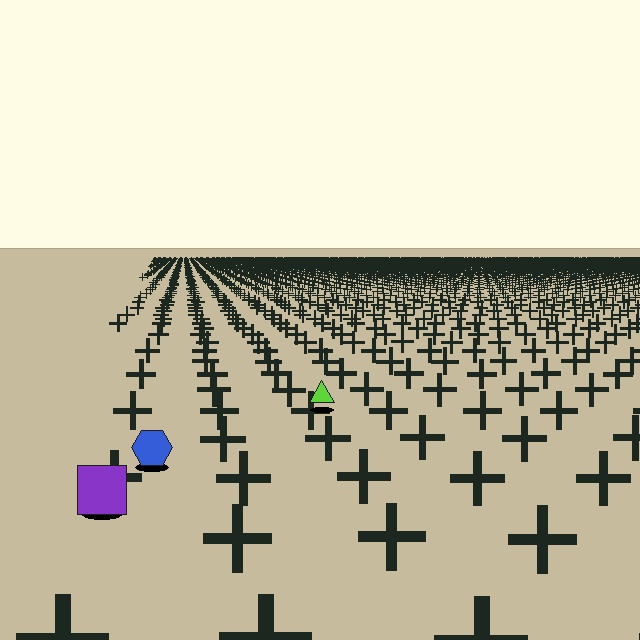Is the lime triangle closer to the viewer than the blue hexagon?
No. The blue hexagon is closer — you can tell from the texture gradient: the ground texture is coarser near it.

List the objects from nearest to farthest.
From nearest to farthest: the purple square, the blue hexagon, the lime triangle.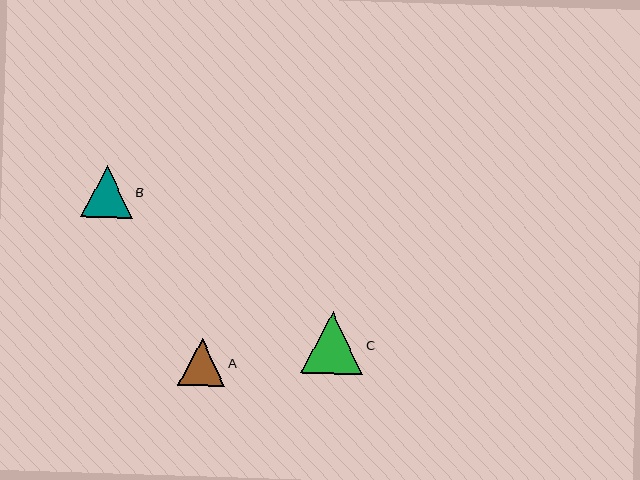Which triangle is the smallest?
Triangle A is the smallest with a size of approximately 46 pixels.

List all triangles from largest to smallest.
From largest to smallest: C, B, A.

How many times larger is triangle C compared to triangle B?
Triangle C is approximately 1.2 times the size of triangle B.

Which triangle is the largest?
Triangle C is the largest with a size of approximately 61 pixels.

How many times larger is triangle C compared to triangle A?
Triangle C is approximately 1.3 times the size of triangle A.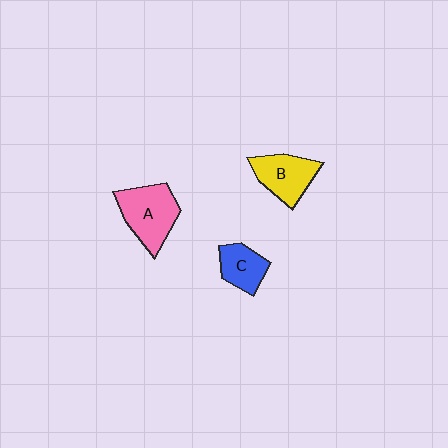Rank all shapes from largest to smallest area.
From largest to smallest: A (pink), B (yellow), C (blue).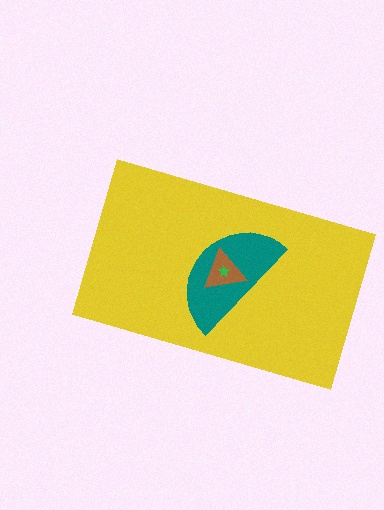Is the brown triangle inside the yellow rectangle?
Yes.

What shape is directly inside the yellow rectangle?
The teal semicircle.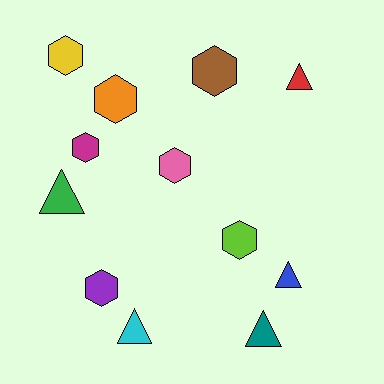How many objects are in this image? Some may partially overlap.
There are 12 objects.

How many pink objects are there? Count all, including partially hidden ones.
There is 1 pink object.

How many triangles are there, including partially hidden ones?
There are 5 triangles.